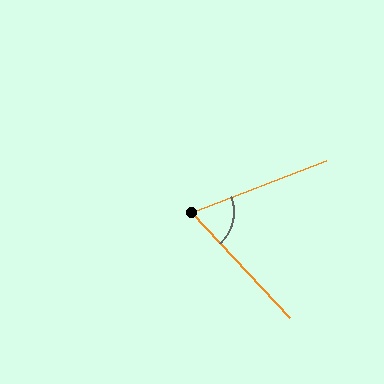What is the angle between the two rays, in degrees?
Approximately 68 degrees.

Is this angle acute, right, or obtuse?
It is acute.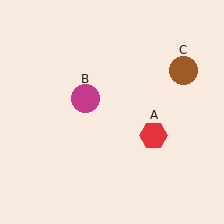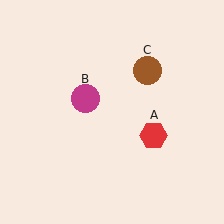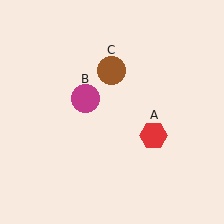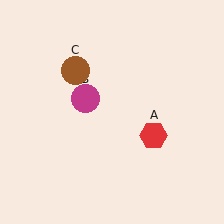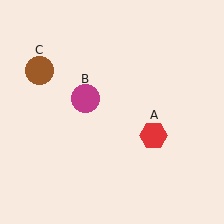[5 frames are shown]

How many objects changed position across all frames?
1 object changed position: brown circle (object C).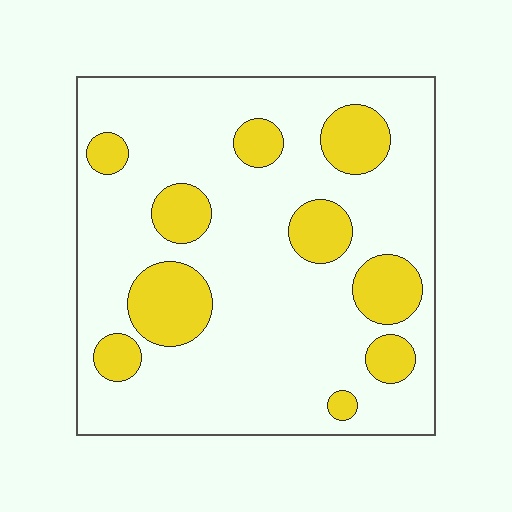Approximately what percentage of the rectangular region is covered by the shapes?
Approximately 20%.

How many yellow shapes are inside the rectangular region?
10.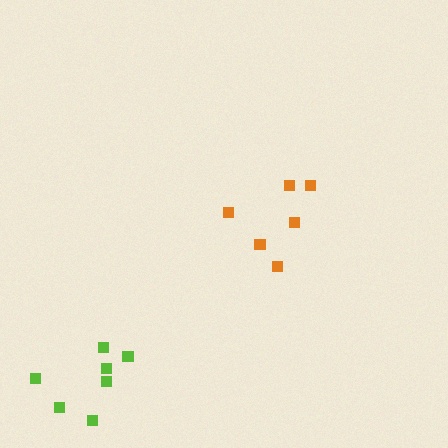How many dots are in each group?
Group 1: 6 dots, Group 2: 7 dots (13 total).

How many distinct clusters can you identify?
There are 2 distinct clusters.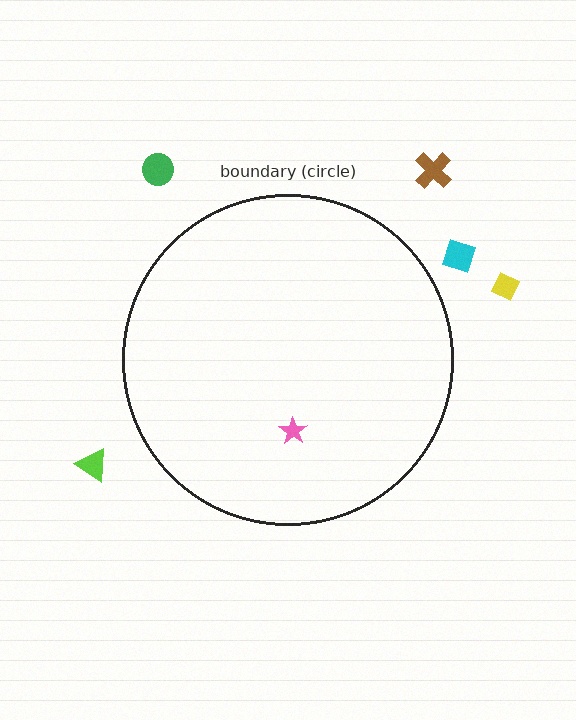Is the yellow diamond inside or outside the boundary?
Outside.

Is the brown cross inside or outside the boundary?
Outside.